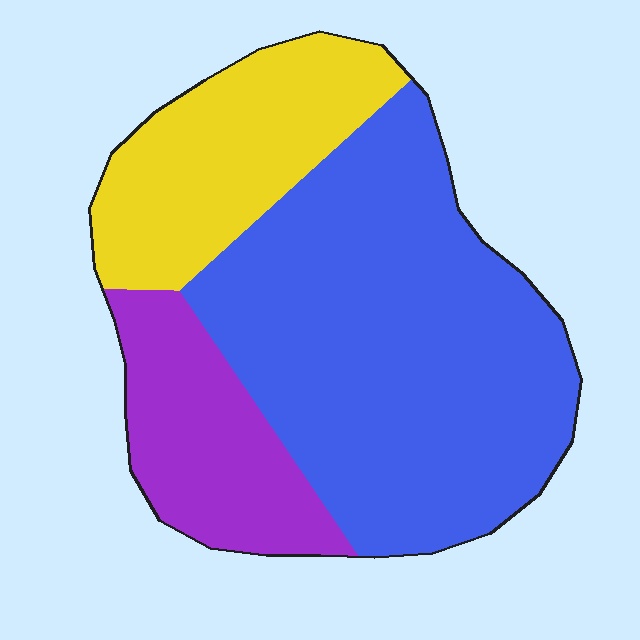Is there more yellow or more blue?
Blue.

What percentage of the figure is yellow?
Yellow takes up about one quarter (1/4) of the figure.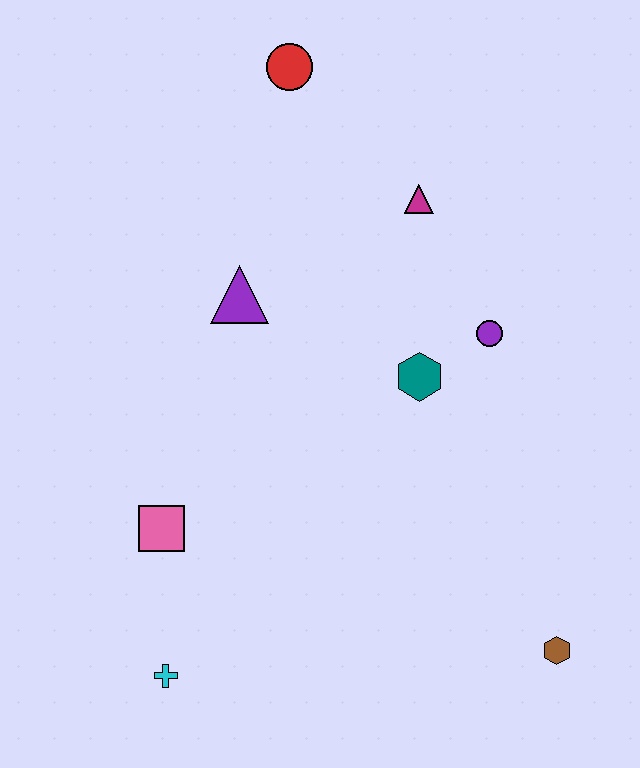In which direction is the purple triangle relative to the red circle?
The purple triangle is below the red circle.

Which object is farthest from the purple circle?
The cyan cross is farthest from the purple circle.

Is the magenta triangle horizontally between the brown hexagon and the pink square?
Yes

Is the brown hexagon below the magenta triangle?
Yes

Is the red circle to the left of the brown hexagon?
Yes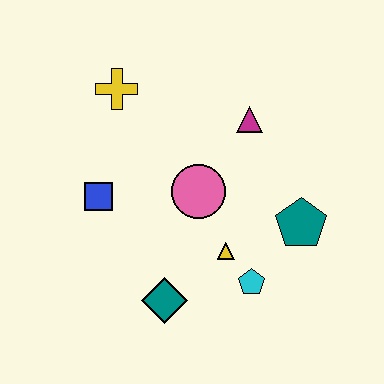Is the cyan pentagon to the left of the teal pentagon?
Yes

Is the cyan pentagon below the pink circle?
Yes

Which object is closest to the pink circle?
The yellow triangle is closest to the pink circle.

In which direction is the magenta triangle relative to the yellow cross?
The magenta triangle is to the right of the yellow cross.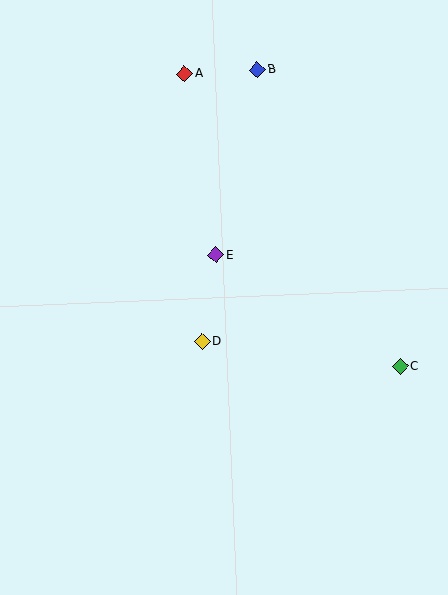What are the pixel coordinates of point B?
Point B is at (257, 70).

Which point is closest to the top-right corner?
Point B is closest to the top-right corner.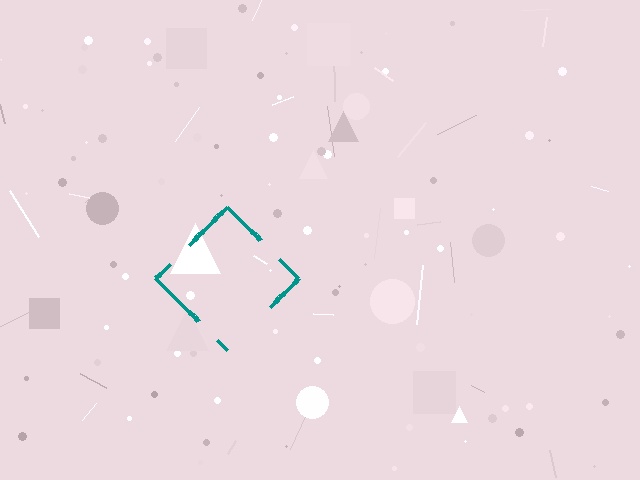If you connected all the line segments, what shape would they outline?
They would outline a diamond.